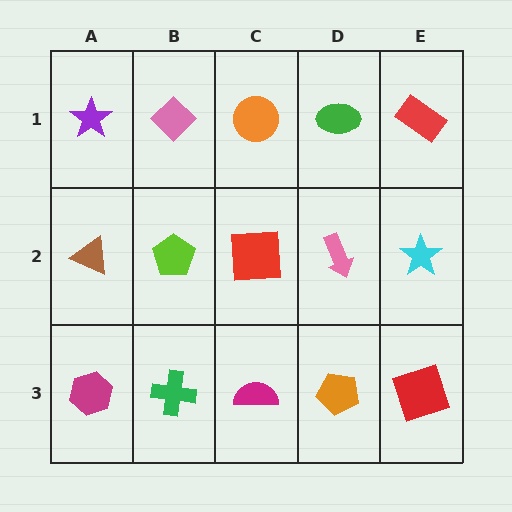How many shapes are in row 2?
5 shapes.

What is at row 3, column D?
An orange pentagon.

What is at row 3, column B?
A green cross.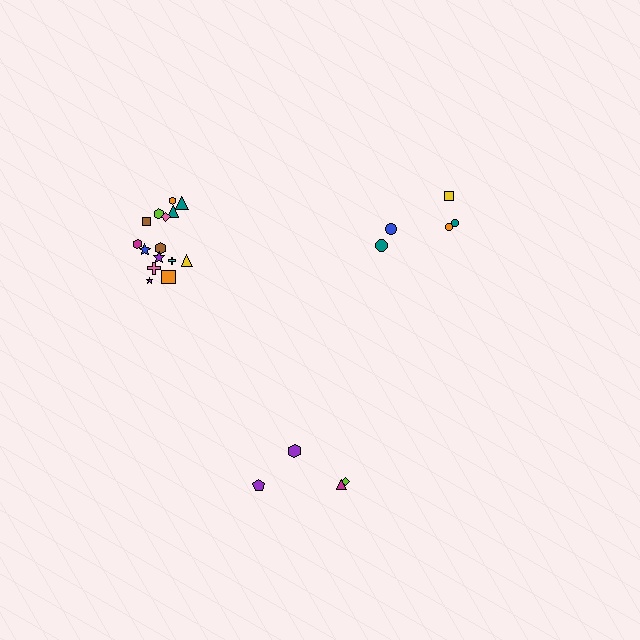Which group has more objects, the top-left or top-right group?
The top-left group.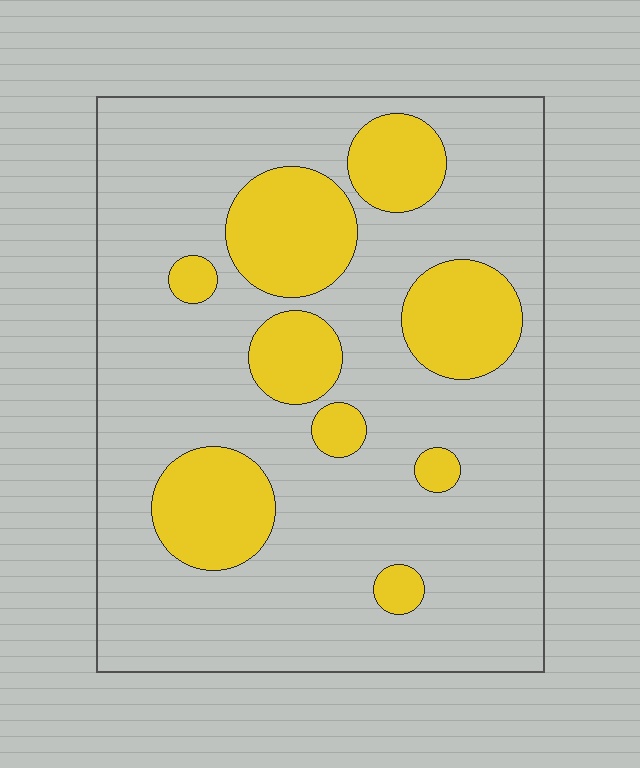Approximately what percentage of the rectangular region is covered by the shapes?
Approximately 25%.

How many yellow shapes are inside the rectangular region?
9.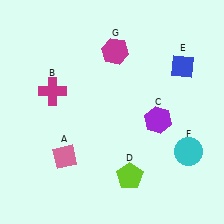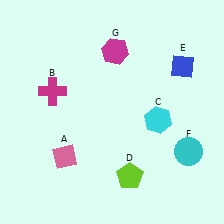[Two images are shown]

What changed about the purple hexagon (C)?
In Image 1, C is purple. In Image 2, it changed to cyan.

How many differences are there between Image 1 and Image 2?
There is 1 difference between the two images.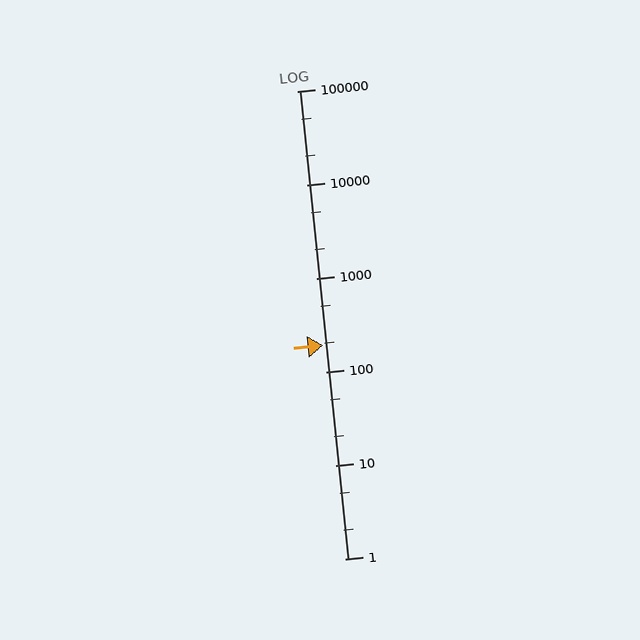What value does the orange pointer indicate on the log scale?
The pointer indicates approximately 190.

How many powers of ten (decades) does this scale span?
The scale spans 5 decades, from 1 to 100000.